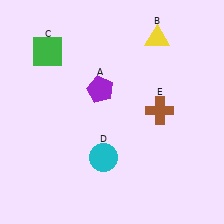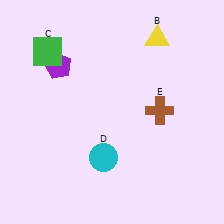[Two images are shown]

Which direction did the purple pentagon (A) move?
The purple pentagon (A) moved left.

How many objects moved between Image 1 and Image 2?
1 object moved between the two images.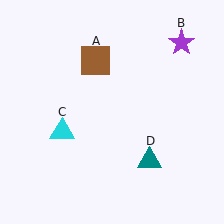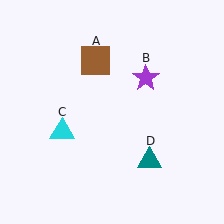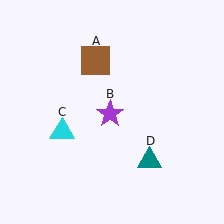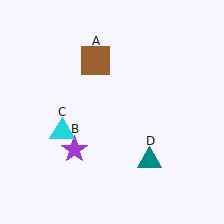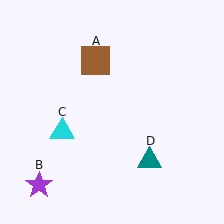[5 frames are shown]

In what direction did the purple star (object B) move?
The purple star (object B) moved down and to the left.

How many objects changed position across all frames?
1 object changed position: purple star (object B).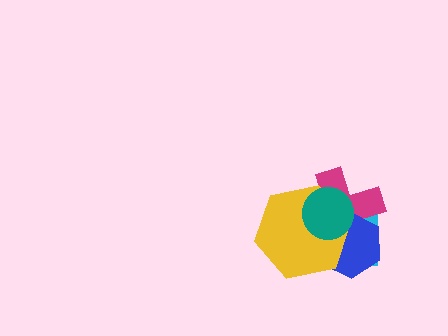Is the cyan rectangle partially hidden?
Yes, it is partially covered by another shape.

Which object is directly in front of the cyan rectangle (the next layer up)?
The magenta cross is directly in front of the cyan rectangle.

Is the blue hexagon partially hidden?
Yes, it is partially covered by another shape.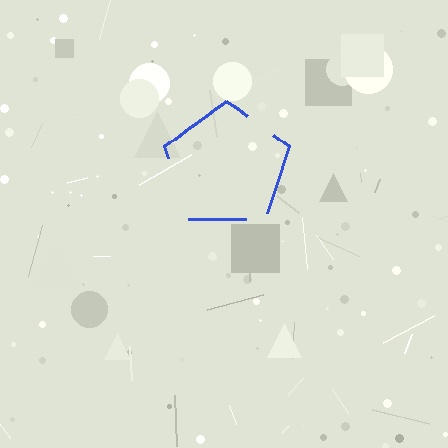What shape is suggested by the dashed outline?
The dashed outline suggests a pentagon.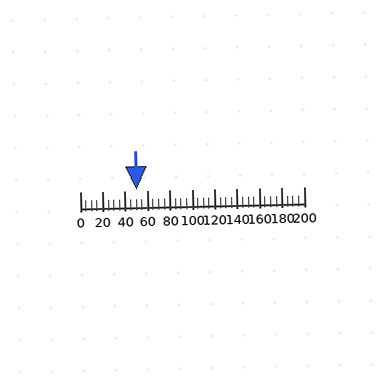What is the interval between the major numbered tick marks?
The major tick marks are spaced 20 units apart.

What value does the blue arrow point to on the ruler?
The blue arrow points to approximately 50.